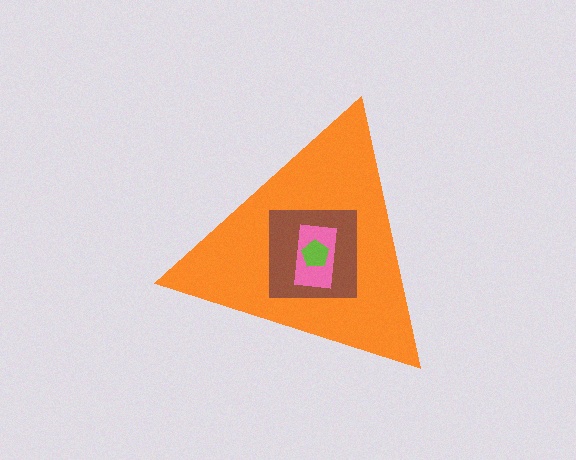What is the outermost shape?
The orange triangle.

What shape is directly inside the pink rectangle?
The lime pentagon.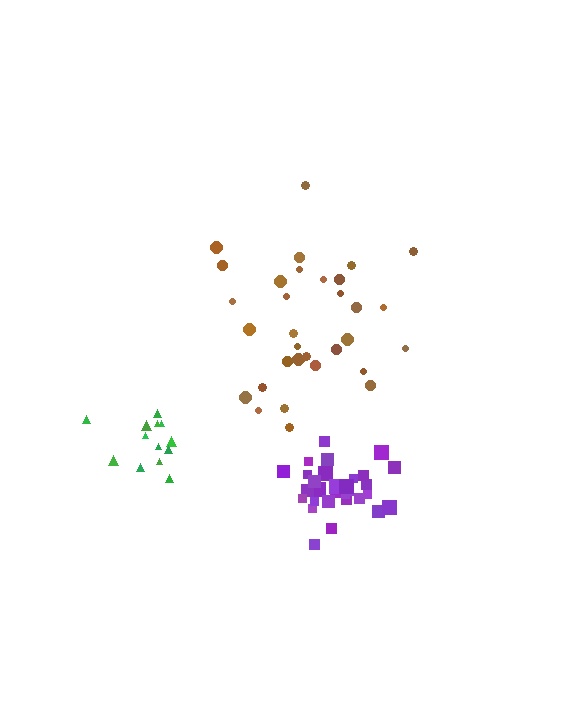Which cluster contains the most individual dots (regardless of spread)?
Brown (32).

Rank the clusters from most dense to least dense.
purple, green, brown.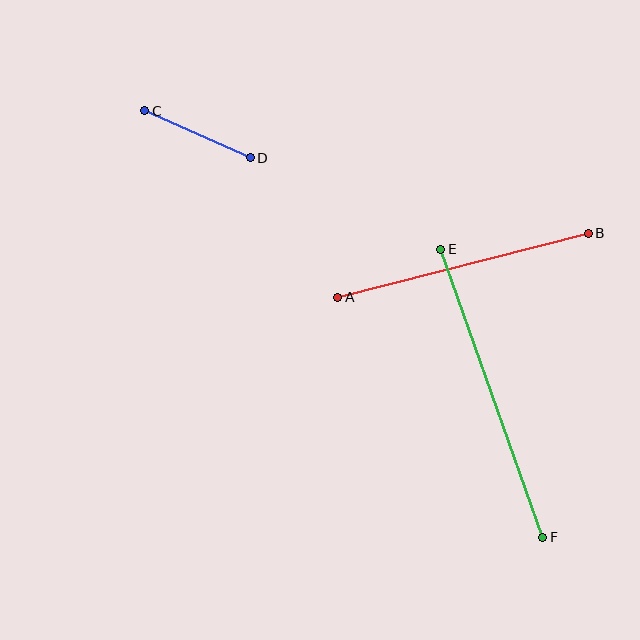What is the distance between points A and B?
The distance is approximately 259 pixels.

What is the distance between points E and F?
The distance is approximately 305 pixels.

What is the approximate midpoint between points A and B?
The midpoint is at approximately (463, 265) pixels.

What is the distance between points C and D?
The distance is approximately 115 pixels.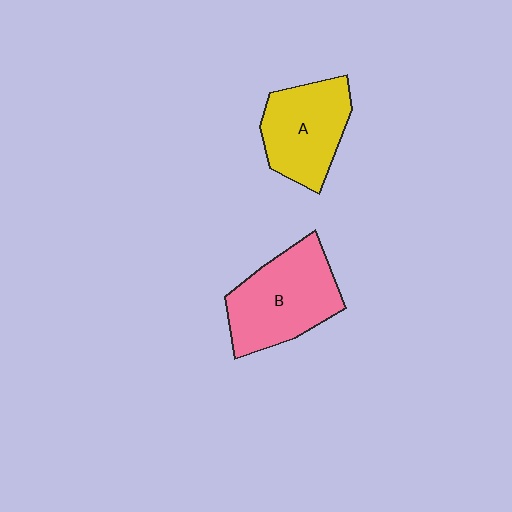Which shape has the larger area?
Shape B (pink).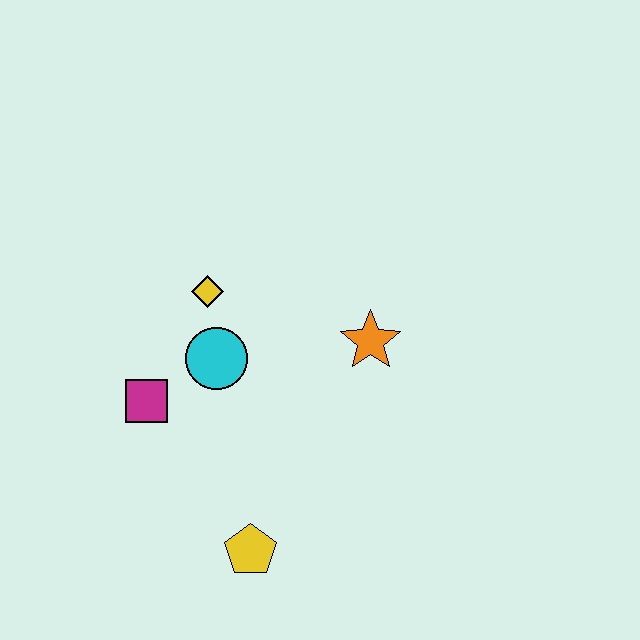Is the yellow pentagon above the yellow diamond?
No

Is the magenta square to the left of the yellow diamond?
Yes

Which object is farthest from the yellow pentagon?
The yellow diamond is farthest from the yellow pentagon.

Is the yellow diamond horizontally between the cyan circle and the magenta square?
Yes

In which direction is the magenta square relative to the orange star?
The magenta square is to the left of the orange star.